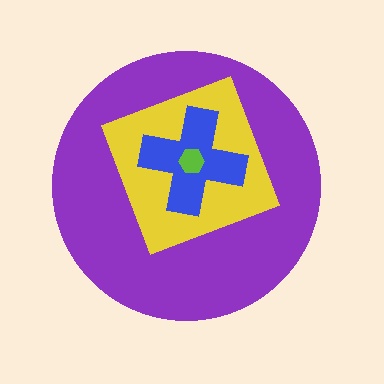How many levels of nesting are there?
4.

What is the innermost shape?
The lime hexagon.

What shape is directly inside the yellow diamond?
The blue cross.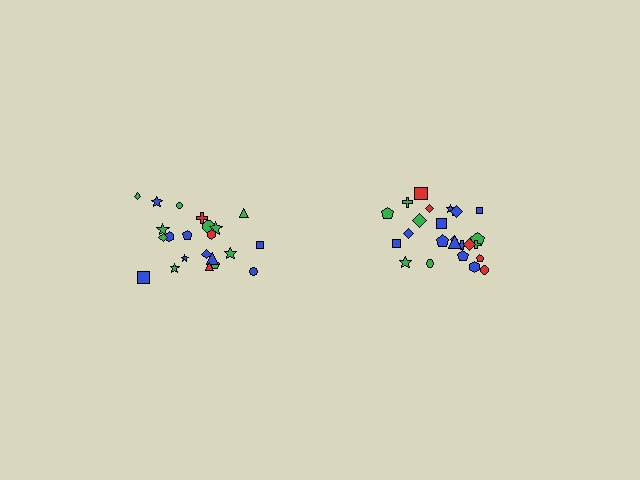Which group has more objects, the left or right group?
The right group.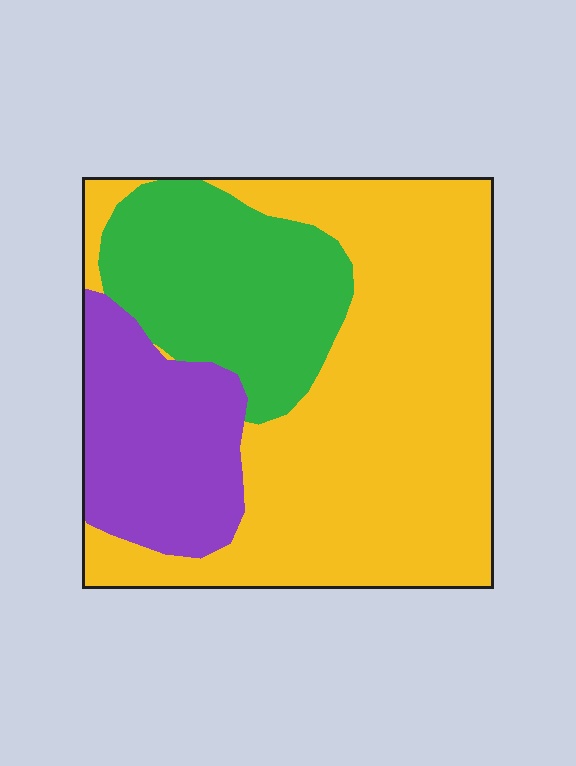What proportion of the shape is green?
Green covers about 25% of the shape.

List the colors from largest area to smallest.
From largest to smallest: yellow, green, purple.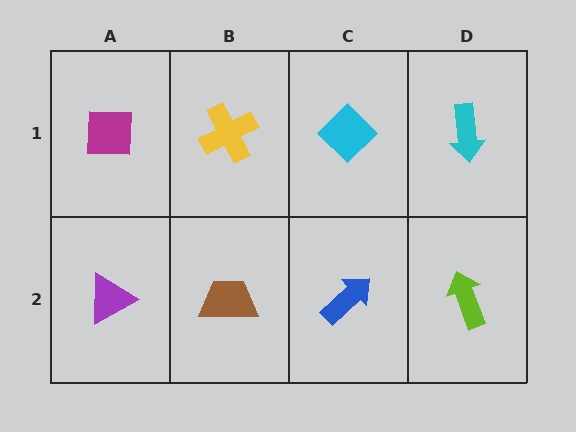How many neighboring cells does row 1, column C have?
3.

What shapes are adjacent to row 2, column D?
A cyan arrow (row 1, column D), a blue arrow (row 2, column C).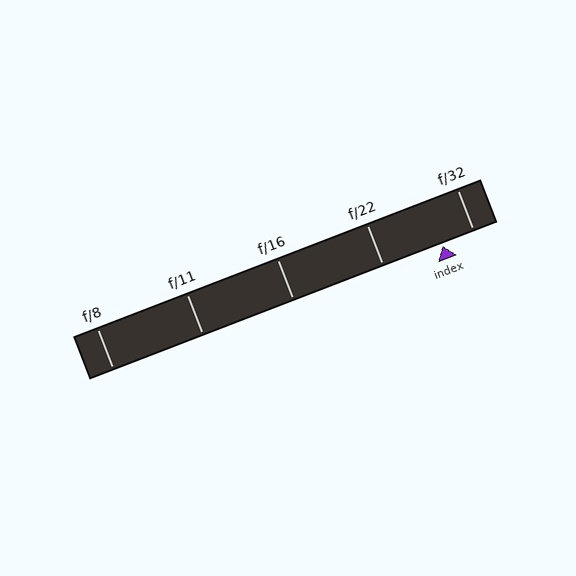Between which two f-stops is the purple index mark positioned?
The index mark is between f/22 and f/32.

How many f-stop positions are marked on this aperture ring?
There are 5 f-stop positions marked.